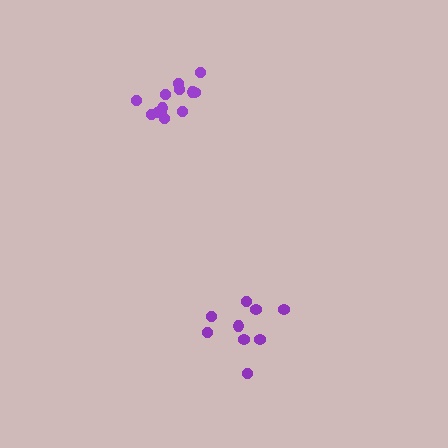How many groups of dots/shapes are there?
There are 2 groups.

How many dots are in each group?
Group 1: 9 dots, Group 2: 13 dots (22 total).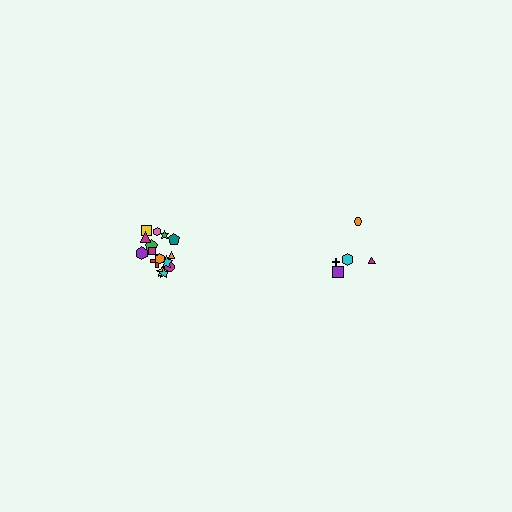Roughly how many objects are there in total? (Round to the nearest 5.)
Roughly 20 objects in total.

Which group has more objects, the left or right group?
The left group.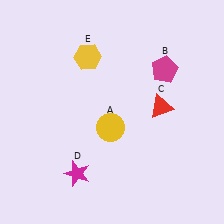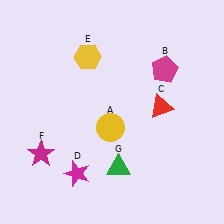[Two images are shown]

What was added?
A magenta star (F), a green triangle (G) were added in Image 2.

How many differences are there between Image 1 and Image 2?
There are 2 differences between the two images.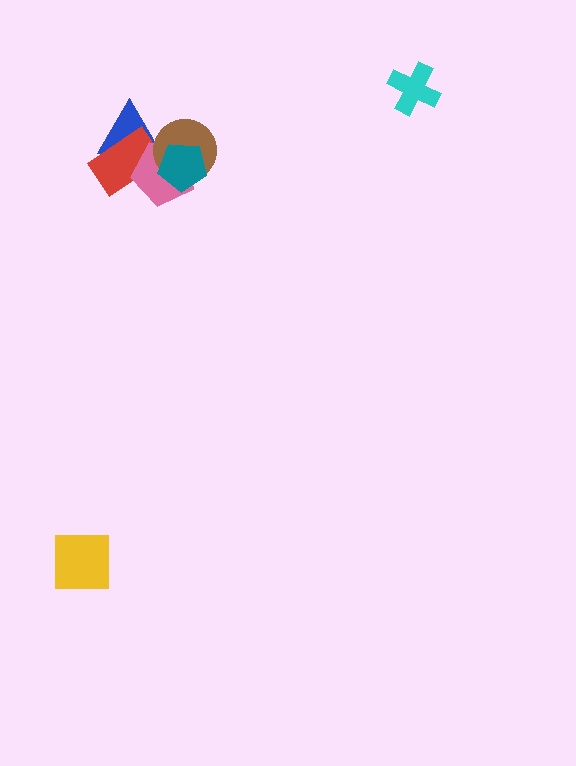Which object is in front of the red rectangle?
The pink pentagon is in front of the red rectangle.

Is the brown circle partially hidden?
Yes, it is partially covered by another shape.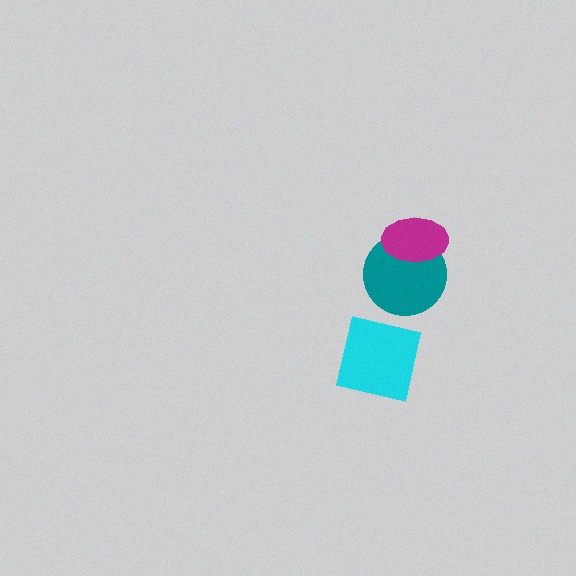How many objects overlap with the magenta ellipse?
1 object overlaps with the magenta ellipse.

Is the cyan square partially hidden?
No, no other shape covers it.